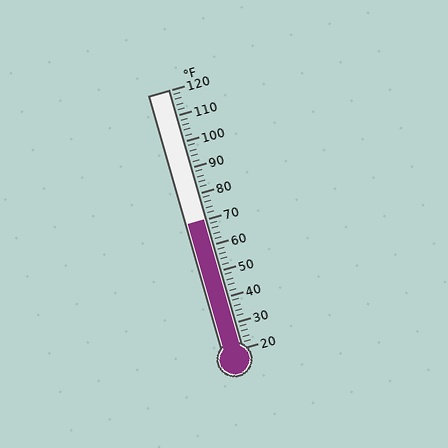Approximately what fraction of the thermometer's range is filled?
The thermometer is filled to approximately 50% of its range.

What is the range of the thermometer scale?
The thermometer scale ranges from 20°F to 120°F.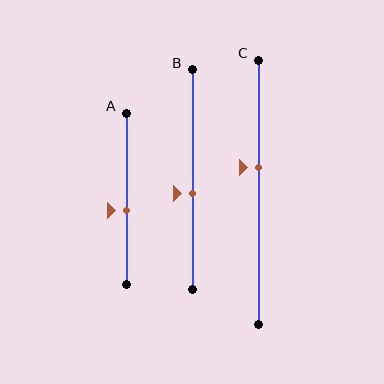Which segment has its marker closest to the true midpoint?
Segment B has its marker closest to the true midpoint.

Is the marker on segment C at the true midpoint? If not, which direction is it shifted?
No, the marker on segment C is shifted upward by about 9% of the segment length.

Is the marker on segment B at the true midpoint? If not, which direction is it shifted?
No, the marker on segment B is shifted downward by about 6% of the segment length.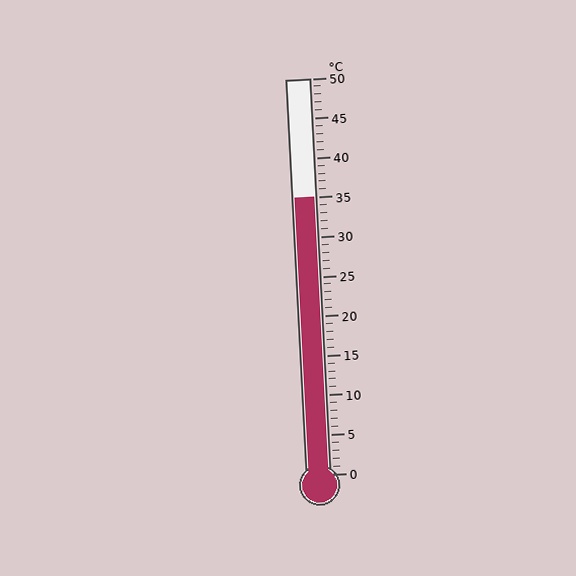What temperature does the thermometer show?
The thermometer shows approximately 35°C.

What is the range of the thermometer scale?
The thermometer scale ranges from 0°C to 50°C.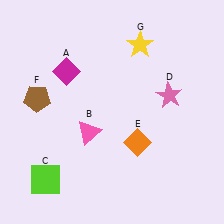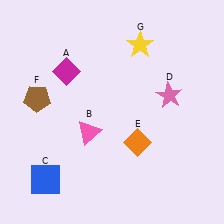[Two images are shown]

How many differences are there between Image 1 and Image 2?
There is 1 difference between the two images.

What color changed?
The square (C) changed from lime in Image 1 to blue in Image 2.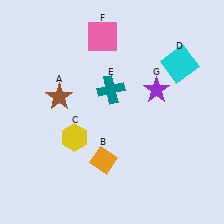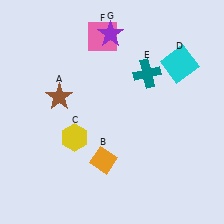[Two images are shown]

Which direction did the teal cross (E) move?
The teal cross (E) moved right.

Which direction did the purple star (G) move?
The purple star (G) moved up.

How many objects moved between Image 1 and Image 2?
2 objects moved between the two images.